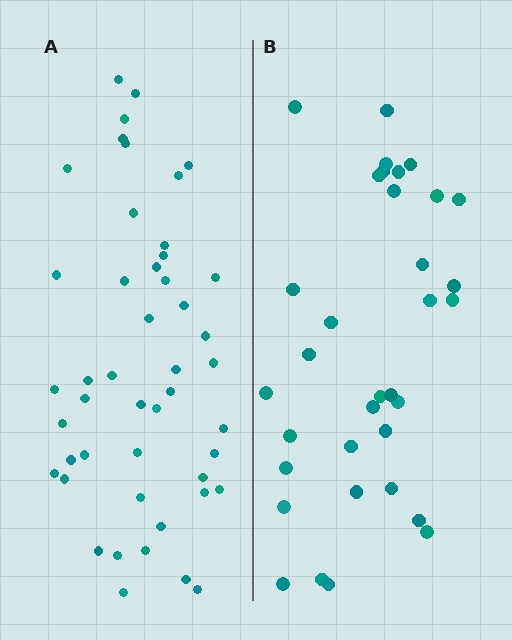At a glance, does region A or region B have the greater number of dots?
Region A (the left region) has more dots.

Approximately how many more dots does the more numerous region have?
Region A has approximately 15 more dots than region B.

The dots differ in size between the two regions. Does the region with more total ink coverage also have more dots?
No. Region B has more total ink coverage because its dots are larger, but region A actually contains more individual dots. Total area can be misleading — the number of items is what matters here.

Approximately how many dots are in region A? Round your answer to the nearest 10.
About 50 dots. (The exact count is 47, which rounds to 50.)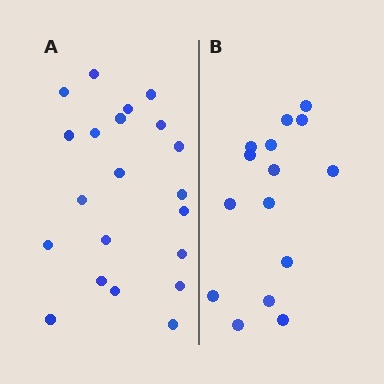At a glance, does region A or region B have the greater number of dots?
Region A (the left region) has more dots.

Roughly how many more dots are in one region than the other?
Region A has about 6 more dots than region B.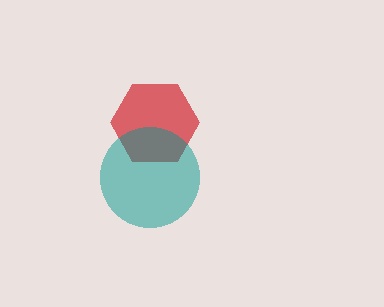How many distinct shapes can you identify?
There are 2 distinct shapes: a red hexagon, a teal circle.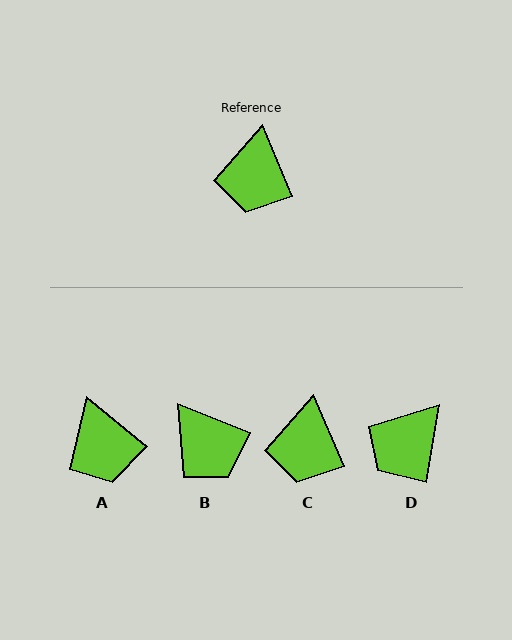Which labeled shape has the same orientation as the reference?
C.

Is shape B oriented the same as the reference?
No, it is off by about 45 degrees.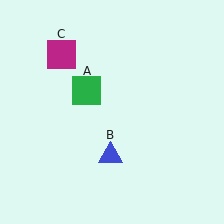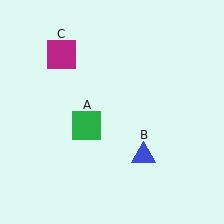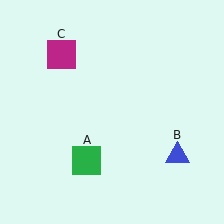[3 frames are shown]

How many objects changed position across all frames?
2 objects changed position: green square (object A), blue triangle (object B).